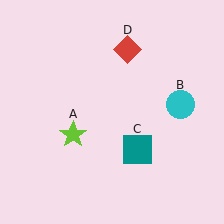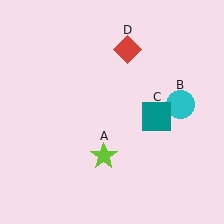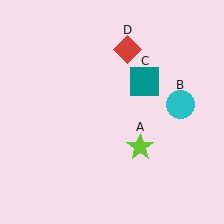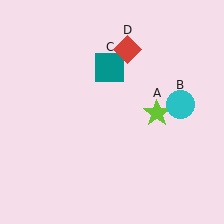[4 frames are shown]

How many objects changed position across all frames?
2 objects changed position: lime star (object A), teal square (object C).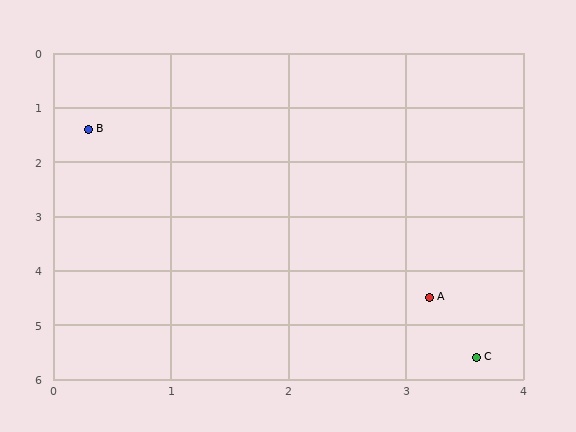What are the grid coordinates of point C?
Point C is at approximately (3.6, 5.6).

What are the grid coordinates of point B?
Point B is at approximately (0.3, 1.4).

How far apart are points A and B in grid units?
Points A and B are about 4.2 grid units apart.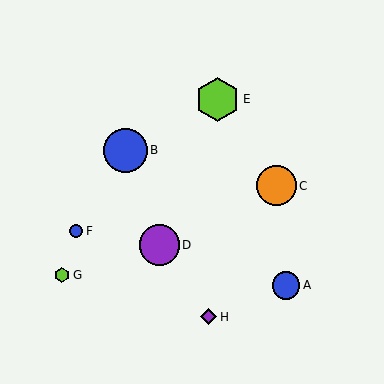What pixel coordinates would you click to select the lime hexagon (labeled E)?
Click at (218, 99) to select the lime hexagon E.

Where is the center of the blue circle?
The center of the blue circle is at (286, 286).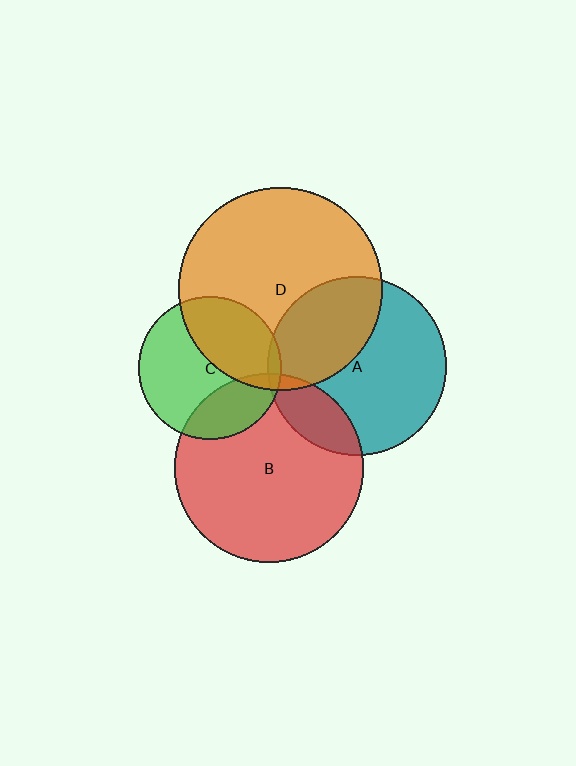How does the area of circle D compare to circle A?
Approximately 1.3 times.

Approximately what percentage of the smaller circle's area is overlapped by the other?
Approximately 25%.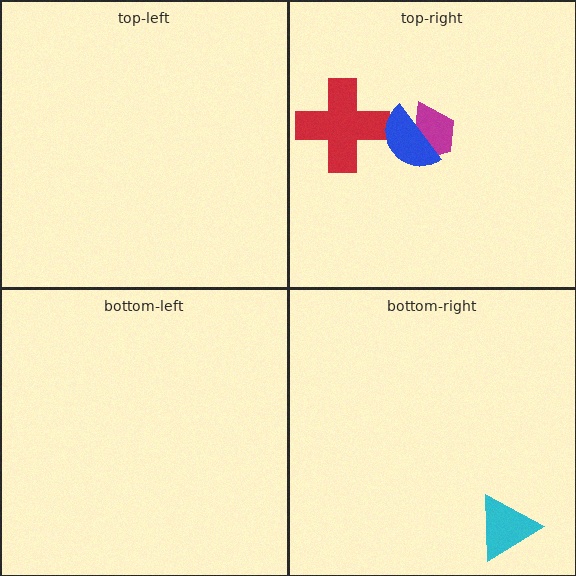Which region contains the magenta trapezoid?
The top-right region.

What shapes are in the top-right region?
The red cross, the magenta trapezoid, the blue semicircle.